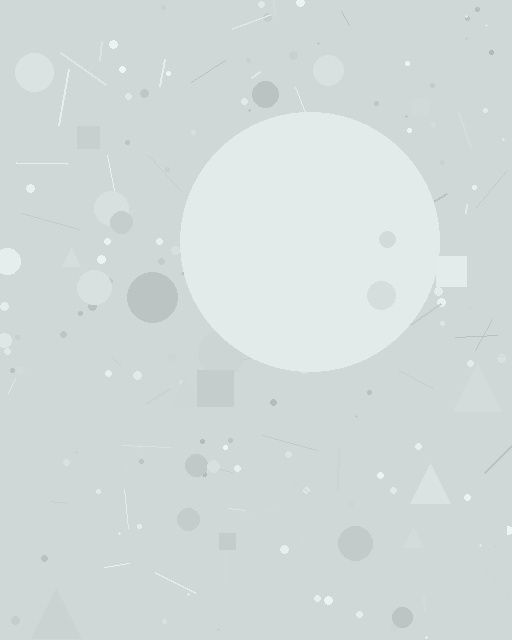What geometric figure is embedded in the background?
A circle is embedded in the background.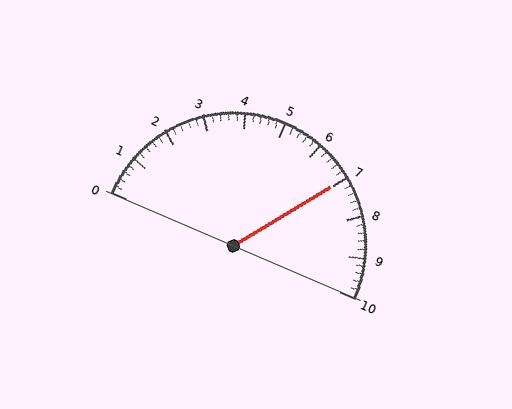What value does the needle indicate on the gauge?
The needle indicates approximately 7.0.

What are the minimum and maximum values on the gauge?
The gauge ranges from 0 to 10.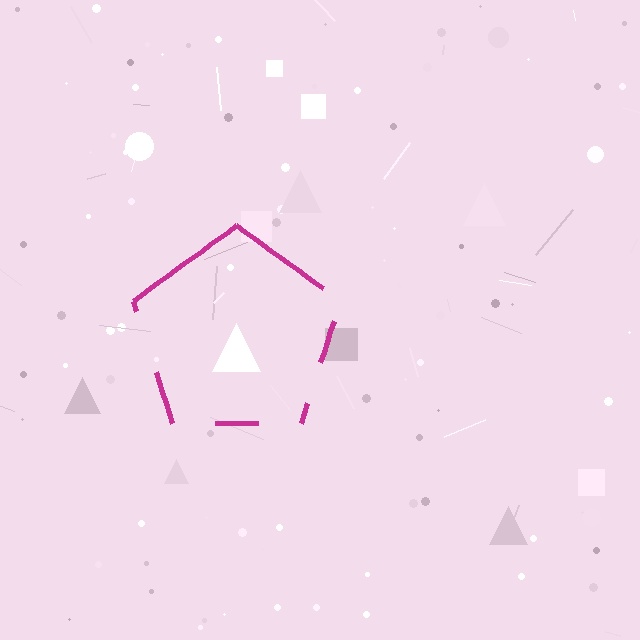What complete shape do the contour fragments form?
The contour fragments form a pentagon.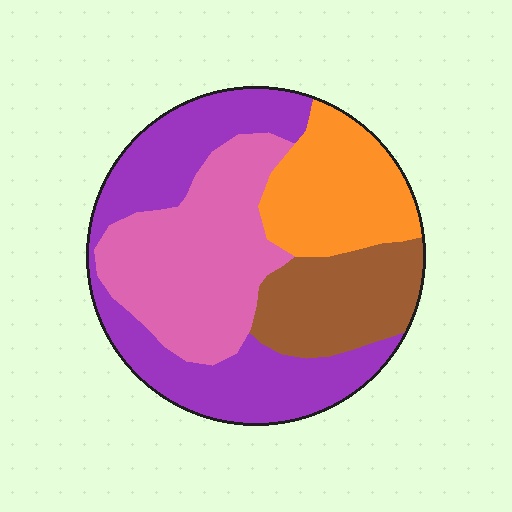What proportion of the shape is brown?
Brown takes up about one sixth (1/6) of the shape.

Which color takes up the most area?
Purple, at roughly 35%.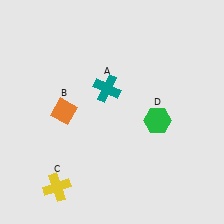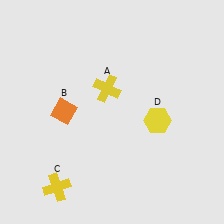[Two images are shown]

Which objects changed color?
A changed from teal to yellow. D changed from green to yellow.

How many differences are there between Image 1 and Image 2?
There are 2 differences between the two images.